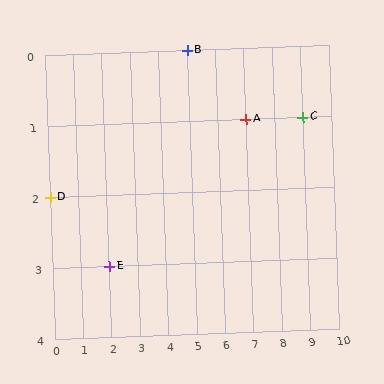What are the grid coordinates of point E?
Point E is at grid coordinates (2, 3).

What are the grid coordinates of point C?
Point C is at grid coordinates (9, 1).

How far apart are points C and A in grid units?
Points C and A are 2 columns apart.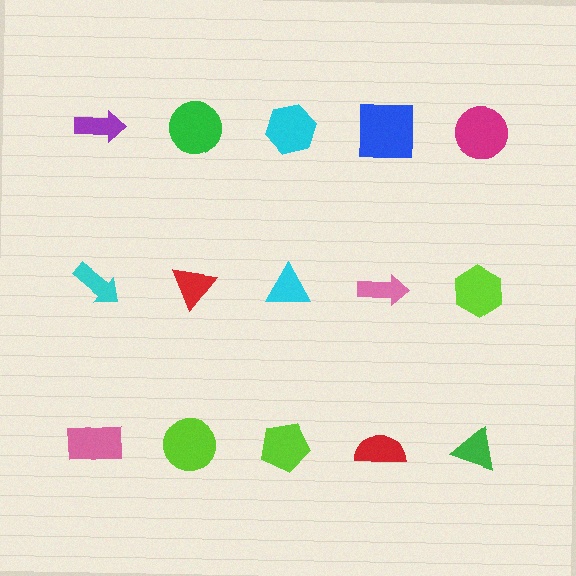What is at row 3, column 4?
A red semicircle.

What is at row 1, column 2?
A green circle.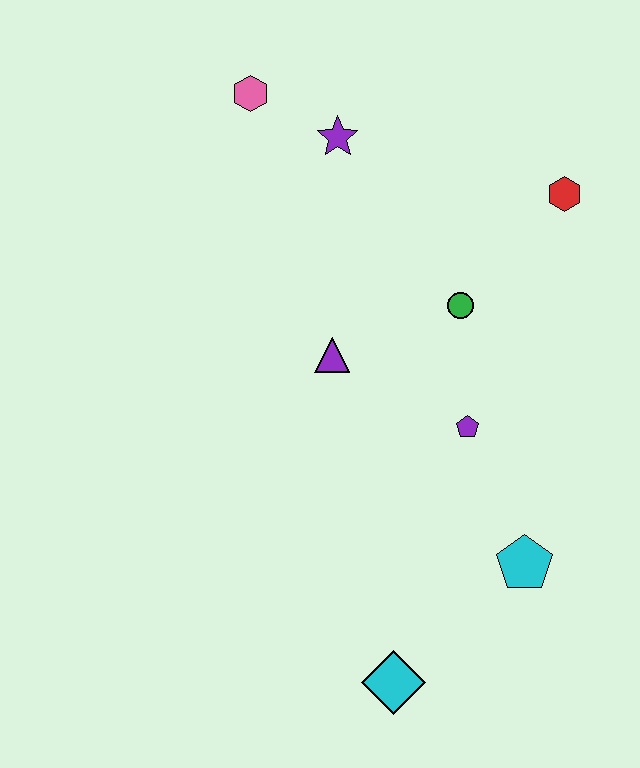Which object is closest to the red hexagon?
The green circle is closest to the red hexagon.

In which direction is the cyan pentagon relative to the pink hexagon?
The cyan pentagon is below the pink hexagon.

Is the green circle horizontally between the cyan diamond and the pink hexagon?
No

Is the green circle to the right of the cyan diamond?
Yes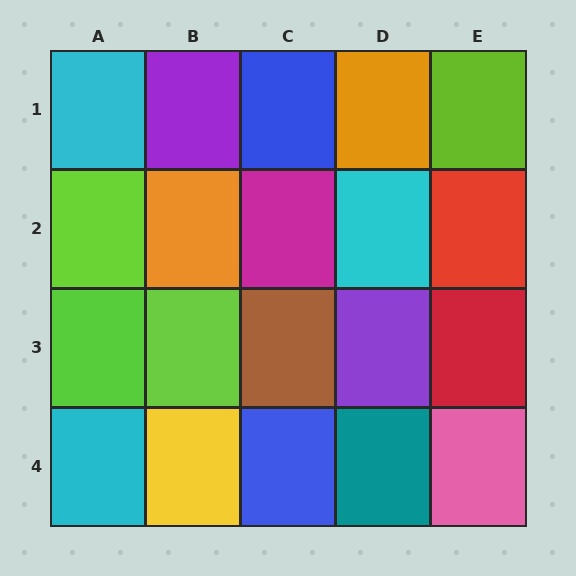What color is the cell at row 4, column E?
Pink.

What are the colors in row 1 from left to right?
Cyan, purple, blue, orange, lime.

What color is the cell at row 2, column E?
Red.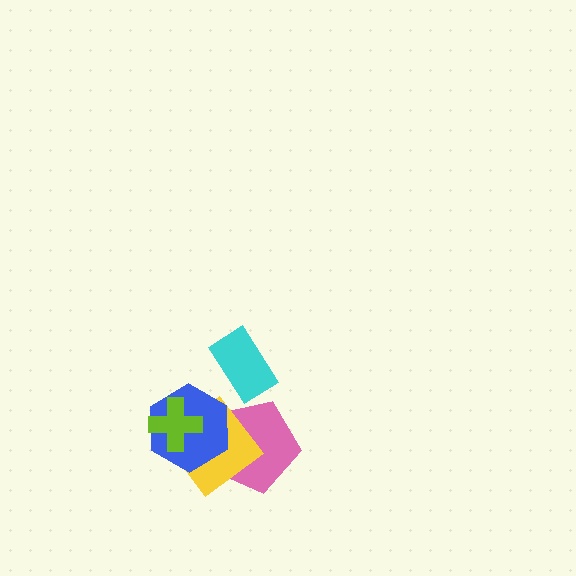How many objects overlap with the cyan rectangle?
0 objects overlap with the cyan rectangle.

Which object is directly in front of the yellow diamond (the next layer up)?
The blue hexagon is directly in front of the yellow diamond.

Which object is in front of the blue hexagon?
The lime cross is in front of the blue hexagon.